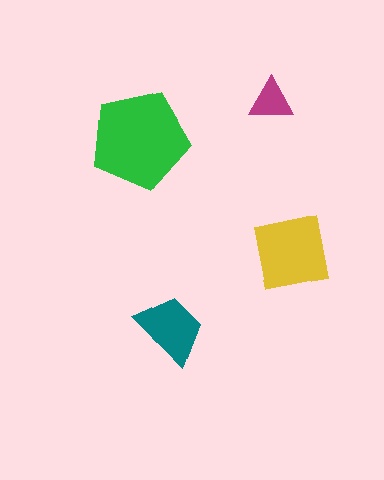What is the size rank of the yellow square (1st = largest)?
2nd.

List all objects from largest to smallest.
The green pentagon, the yellow square, the teal trapezoid, the magenta triangle.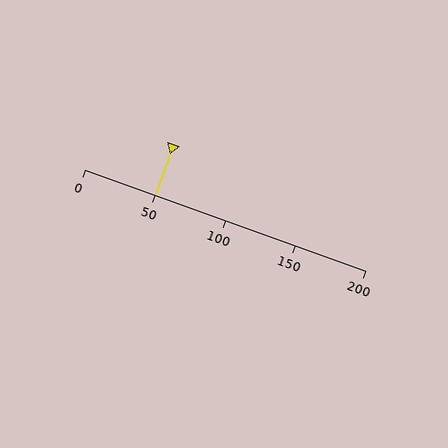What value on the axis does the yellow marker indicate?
The marker indicates approximately 50.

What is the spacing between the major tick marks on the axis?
The major ticks are spaced 50 apart.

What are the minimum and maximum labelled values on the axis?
The axis runs from 0 to 200.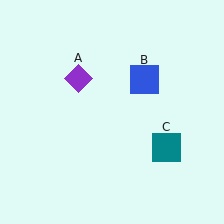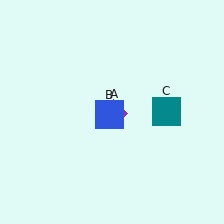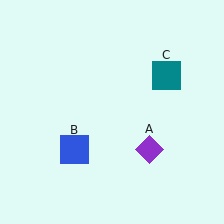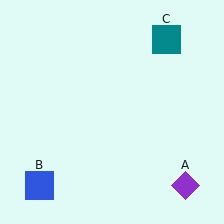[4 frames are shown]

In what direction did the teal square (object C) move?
The teal square (object C) moved up.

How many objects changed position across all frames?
3 objects changed position: purple diamond (object A), blue square (object B), teal square (object C).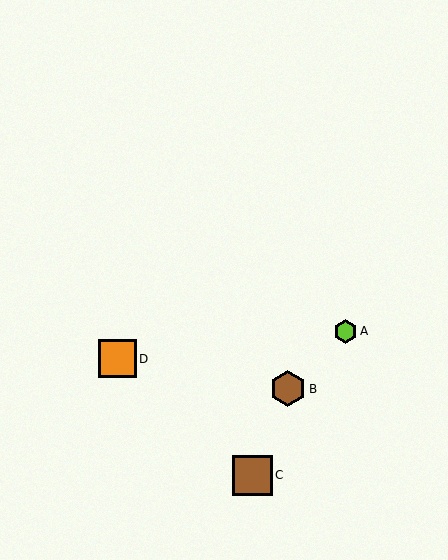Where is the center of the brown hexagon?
The center of the brown hexagon is at (288, 389).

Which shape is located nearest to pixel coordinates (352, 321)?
The lime hexagon (labeled A) at (346, 331) is nearest to that location.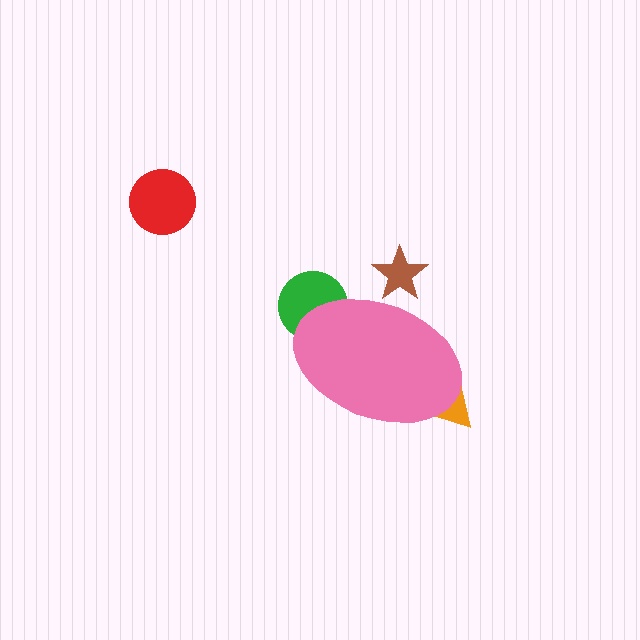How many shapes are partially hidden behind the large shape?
3 shapes are partially hidden.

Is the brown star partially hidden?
Yes, the brown star is partially hidden behind the pink ellipse.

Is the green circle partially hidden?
Yes, the green circle is partially hidden behind the pink ellipse.